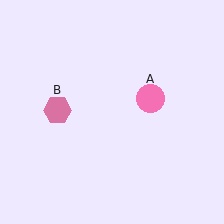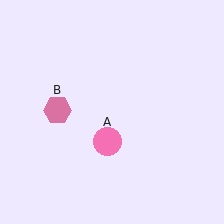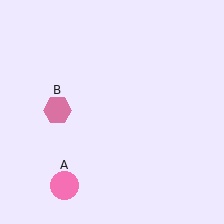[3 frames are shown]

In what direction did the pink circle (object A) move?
The pink circle (object A) moved down and to the left.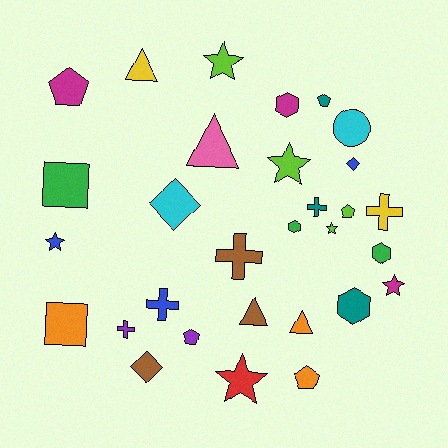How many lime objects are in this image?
There are 4 lime objects.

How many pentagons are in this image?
There are 5 pentagons.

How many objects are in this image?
There are 30 objects.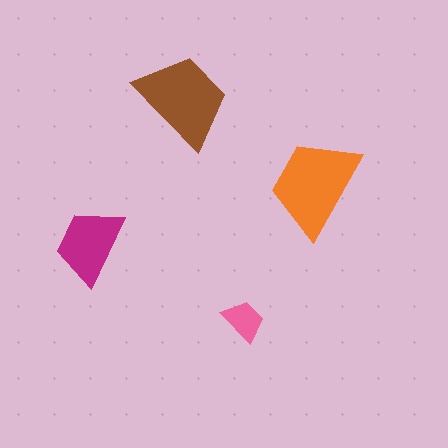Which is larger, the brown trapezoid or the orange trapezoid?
The orange one.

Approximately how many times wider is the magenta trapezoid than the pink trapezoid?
About 2 times wider.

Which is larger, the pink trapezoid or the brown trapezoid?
The brown one.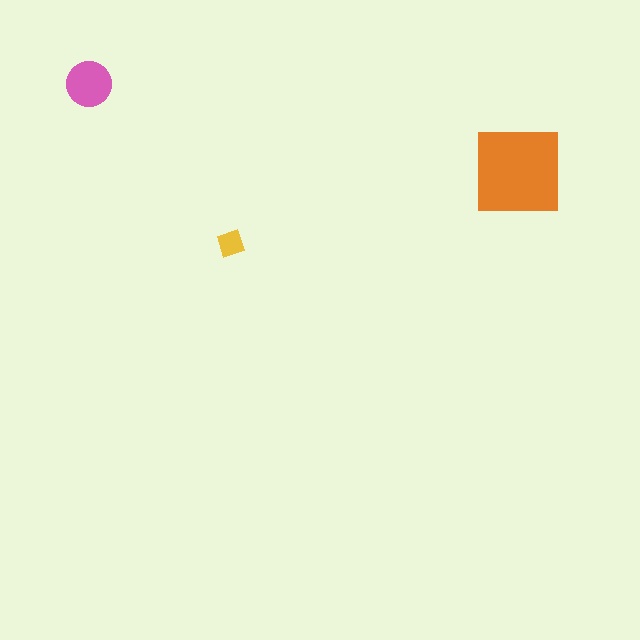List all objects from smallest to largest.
The yellow diamond, the pink circle, the orange square.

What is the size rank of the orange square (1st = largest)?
1st.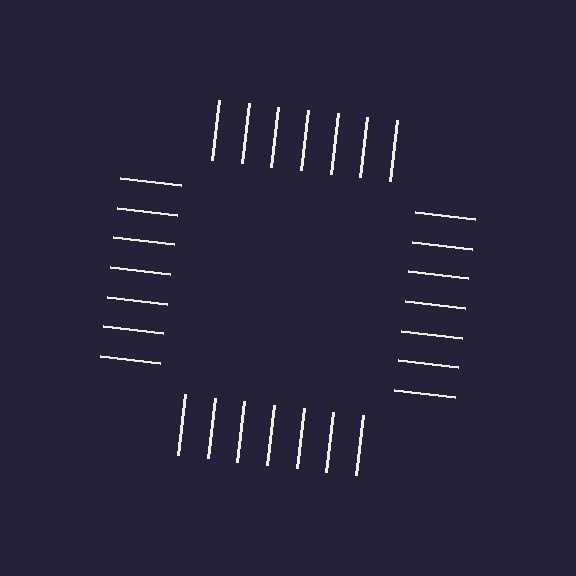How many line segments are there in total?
28 — 7 along each of the 4 edges.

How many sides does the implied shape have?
4 sides — the line-ends trace a square.